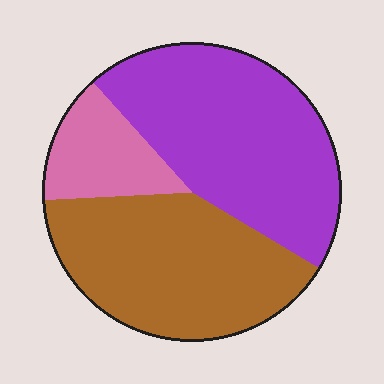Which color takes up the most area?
Purple, at roughly 45%.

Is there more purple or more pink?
Purple.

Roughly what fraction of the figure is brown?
Brown takes up about two fifths (2/5) of the figure.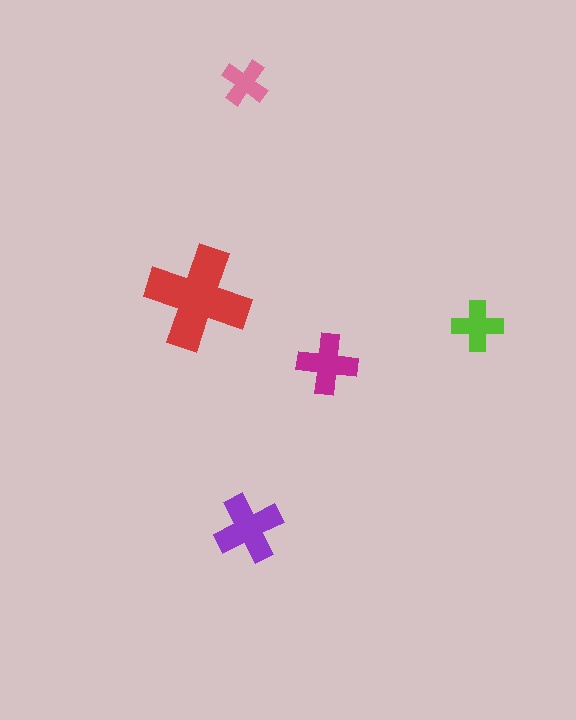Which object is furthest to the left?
The red cross is leftmost.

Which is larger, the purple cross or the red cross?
The red one.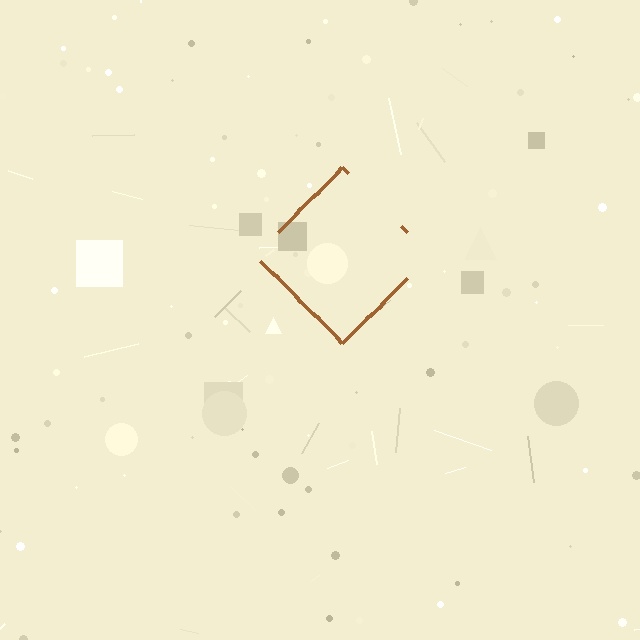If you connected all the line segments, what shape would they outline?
They would outline a diamond.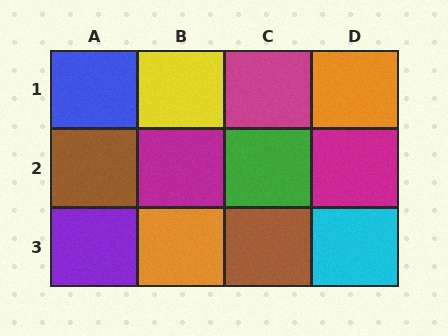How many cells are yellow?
1 cell is yellow.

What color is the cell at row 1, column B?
Yellow.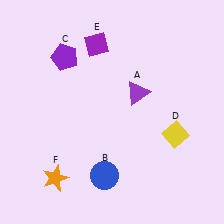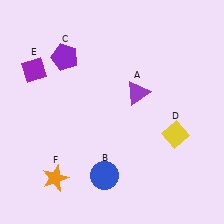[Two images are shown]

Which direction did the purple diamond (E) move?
The purple diamond (E) moved left.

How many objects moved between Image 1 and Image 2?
1 object moved between the two images.